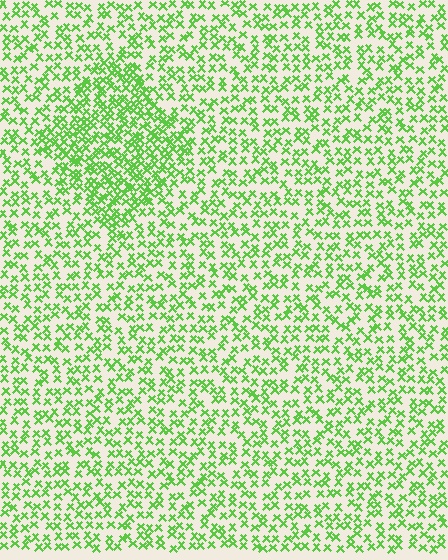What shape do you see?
I see a diamond.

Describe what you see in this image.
The image contains small lime elements arranged at two different densities. A diamond-shaped region is visible where the elements are more densely packed than the surrounding area.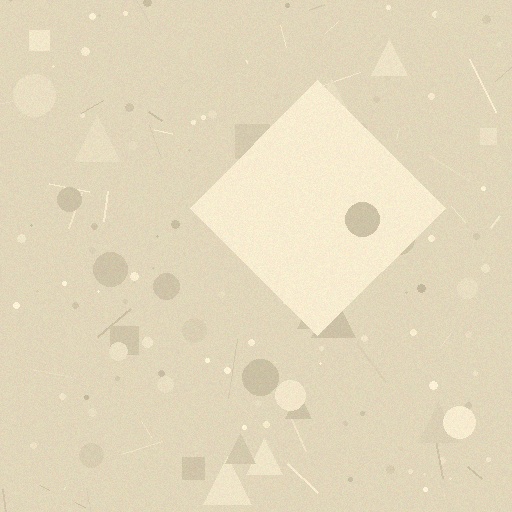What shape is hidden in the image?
A diamond is hidden in the image.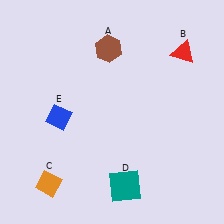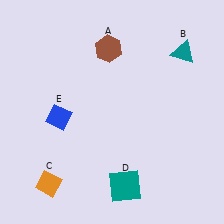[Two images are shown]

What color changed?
The triangle (B) changed from red in Image 1 to teal in Image 2.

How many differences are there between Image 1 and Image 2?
There is 1 difference between the two images.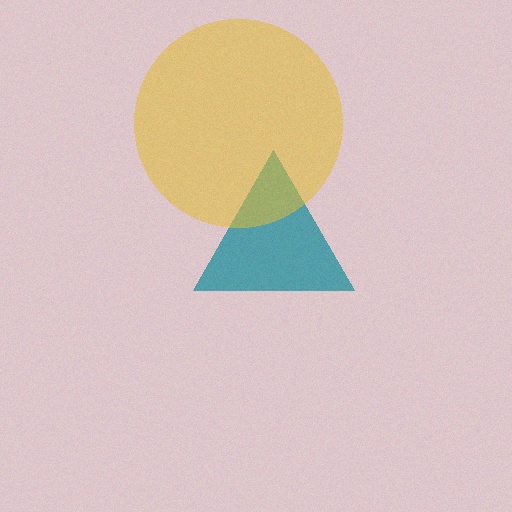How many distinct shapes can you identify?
There are 2 distinct shapes: a teal triangle, a yellow circle.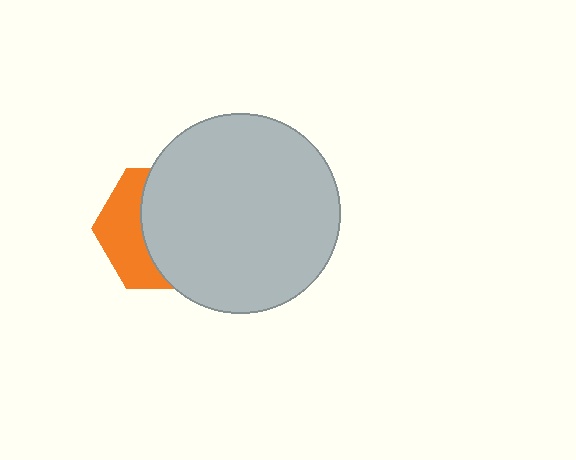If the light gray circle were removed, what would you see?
You would see the complete orange hexagon.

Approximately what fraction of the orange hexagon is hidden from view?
Roughly 63% of the orange hexagon is hidden behind the light gray circle.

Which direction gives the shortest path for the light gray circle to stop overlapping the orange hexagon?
Moving right gives the shortest separation.